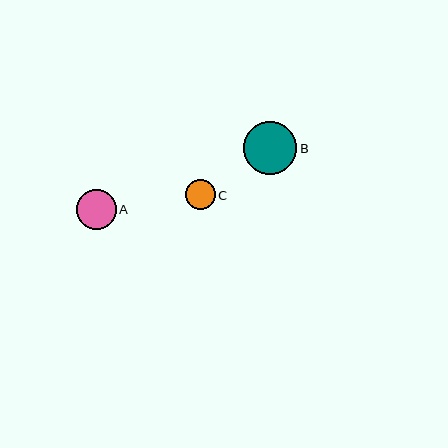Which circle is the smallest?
Circle C is the smallest with a size of approximately 30 pixels.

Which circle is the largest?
Circle B is the largest with a size of approximately 54 pixels.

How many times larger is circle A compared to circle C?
Circle A is approximately 1.3 times the size of circle C.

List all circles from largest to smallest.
From largest to smallest: B, A, C.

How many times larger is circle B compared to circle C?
Circle B is approximately 1.8 times the size of circle C.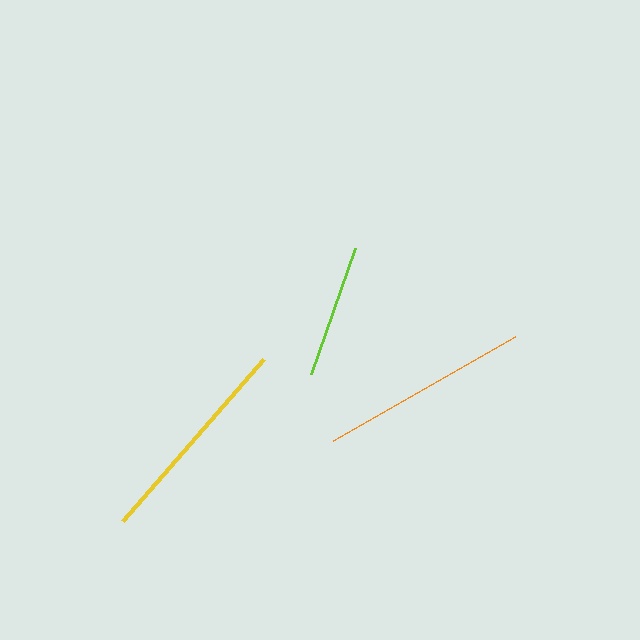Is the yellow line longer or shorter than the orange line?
The yellow line is longer than the orange line.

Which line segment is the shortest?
The lime line is the shortest at approximately 133 pixels.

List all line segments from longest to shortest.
From longest to shortest: yellow, orange, lime.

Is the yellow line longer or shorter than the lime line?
The yellow line is longer than the lime line.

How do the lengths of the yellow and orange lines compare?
The yellow and orange lines are approximately the same length.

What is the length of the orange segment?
The orange segment is approximately 210 pixels long.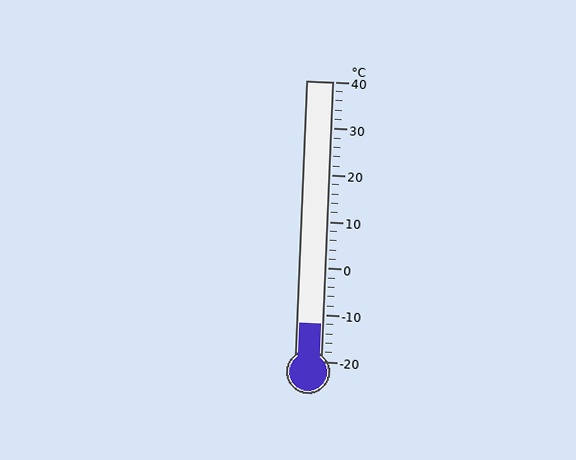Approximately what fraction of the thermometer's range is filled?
The thermometer is filled to approximately 15% of its range.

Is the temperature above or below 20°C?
The temperature is below 20°C.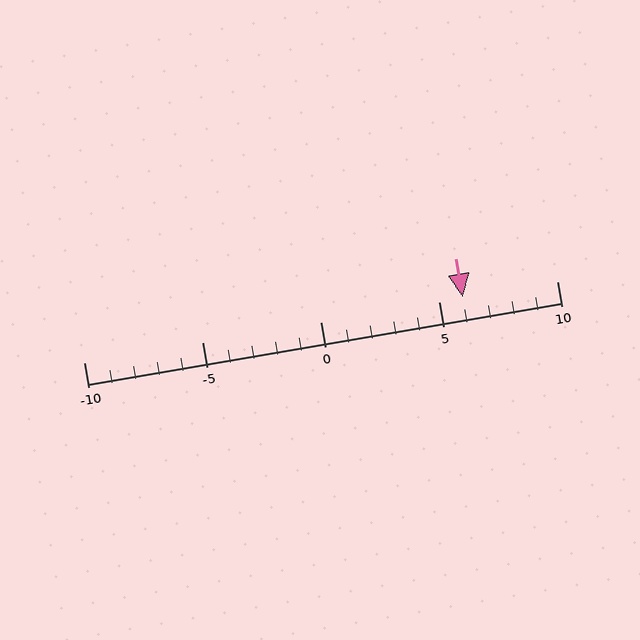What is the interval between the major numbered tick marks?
The major tick marks are spaced 5 units apart.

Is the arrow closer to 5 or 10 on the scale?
The arrow is closer to 5.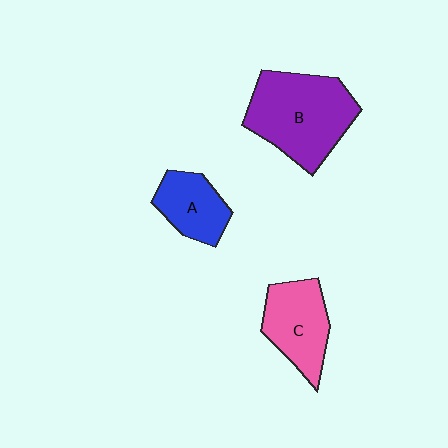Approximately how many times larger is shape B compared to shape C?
Approximately 1.5 times.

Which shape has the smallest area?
Shape A (blue).